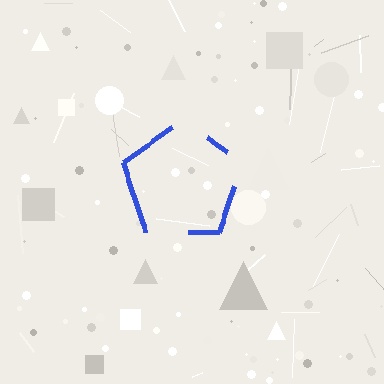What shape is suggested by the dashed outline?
The dashed outline suggests a pentagon.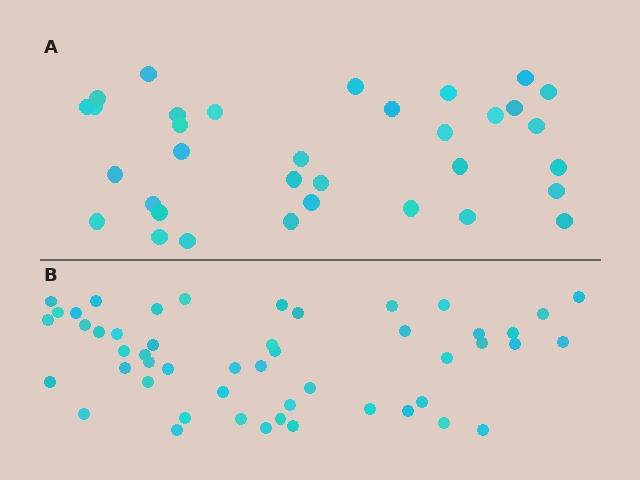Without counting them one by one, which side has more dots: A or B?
Region B (the bottom region) has more dots.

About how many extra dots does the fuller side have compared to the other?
Region B has approximately 15 more dots than region A.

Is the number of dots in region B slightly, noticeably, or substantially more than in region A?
Region B has substantially more. The ratio is roughly 1.5 to 1.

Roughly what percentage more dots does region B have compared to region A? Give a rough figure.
About 45% more.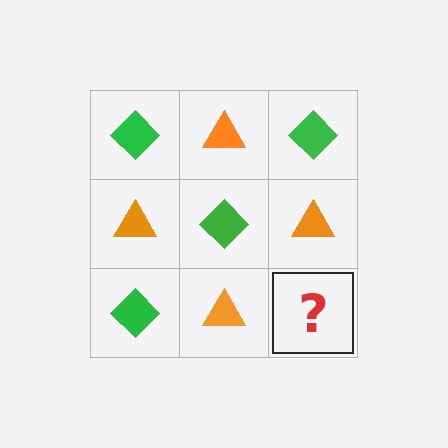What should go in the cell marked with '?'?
The missing cell should contain a green diamond.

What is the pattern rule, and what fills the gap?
The rule is that it alternates green diamond and orange triangle in a checkerboard pattern. The gap should be filled with a green diamond.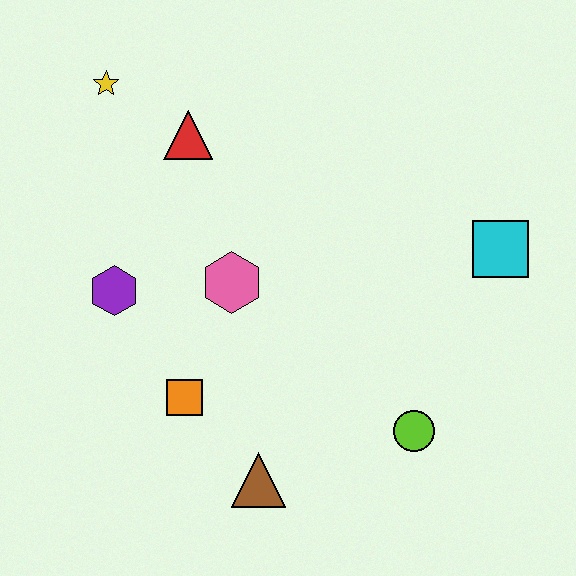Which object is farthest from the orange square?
The cyan square is farthest from the orange square.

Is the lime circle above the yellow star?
No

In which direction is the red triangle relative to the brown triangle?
The red triangle is above the brown triangle.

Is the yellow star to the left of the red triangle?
Yes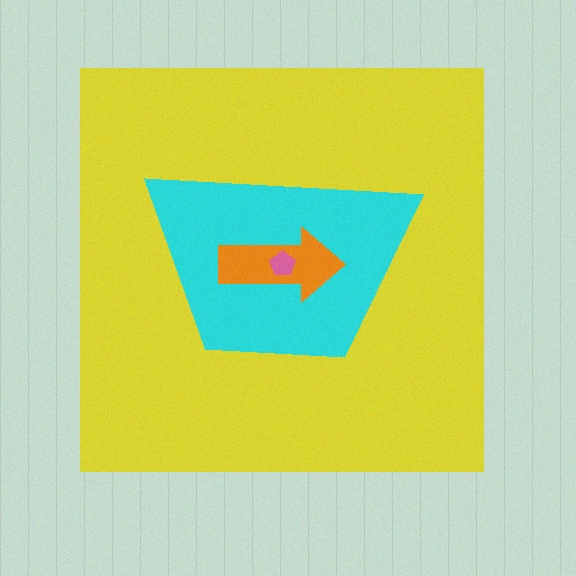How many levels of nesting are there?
4.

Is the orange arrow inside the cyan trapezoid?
Yes.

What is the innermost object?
The pink pentagon.